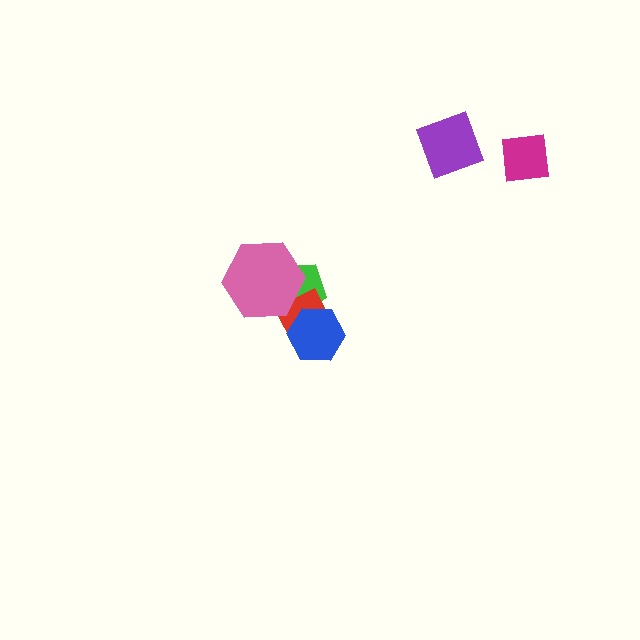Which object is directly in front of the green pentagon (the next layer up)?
The red diamond is directly in front of the green pentagon.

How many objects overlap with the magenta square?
0 objects overlap with the magenta square.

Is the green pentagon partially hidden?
Yes, it is partially covered by another shape.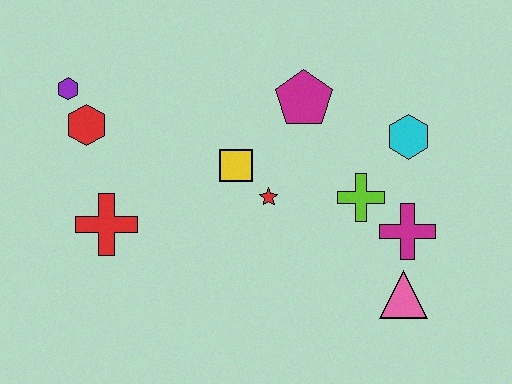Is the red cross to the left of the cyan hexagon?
Yes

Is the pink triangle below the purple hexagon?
Yes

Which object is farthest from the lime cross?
The purple hexagon is farthest from the lime cross.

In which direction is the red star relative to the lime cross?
The red star is to the left of the lime cross.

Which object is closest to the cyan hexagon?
The lime cross is closest to the cyan hexagon.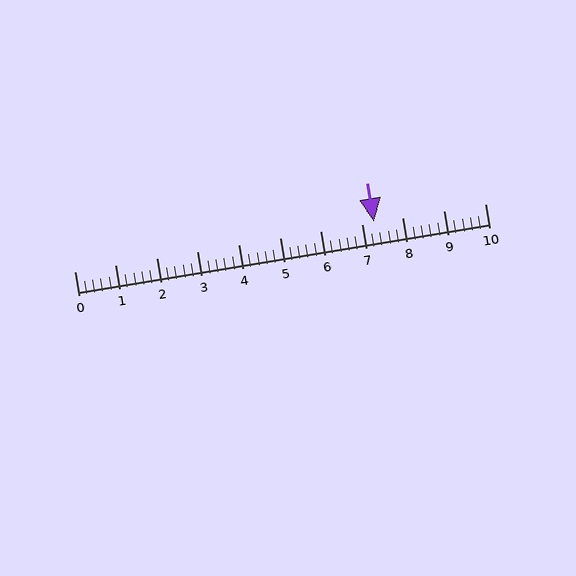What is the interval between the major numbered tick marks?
The major tick marks are spaced 1 units apart.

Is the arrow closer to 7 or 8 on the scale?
The arrow is closer to 7.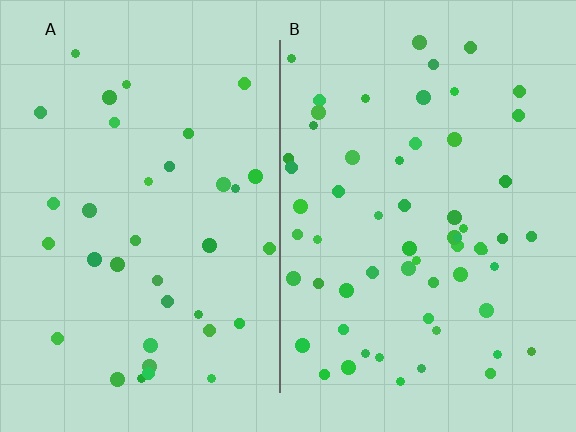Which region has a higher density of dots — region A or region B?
B (the right).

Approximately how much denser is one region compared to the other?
Approximately 1.7× — region B over region A.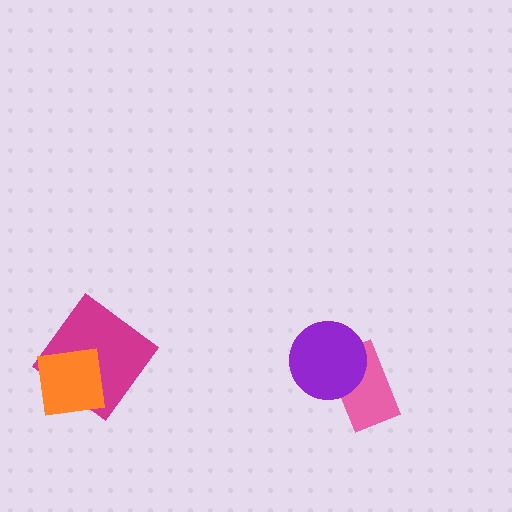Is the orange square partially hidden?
No, no other shape covers it.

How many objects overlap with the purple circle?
1 object overlaps with the purple circle.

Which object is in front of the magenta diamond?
The orange square is in front of the magenta diamond.